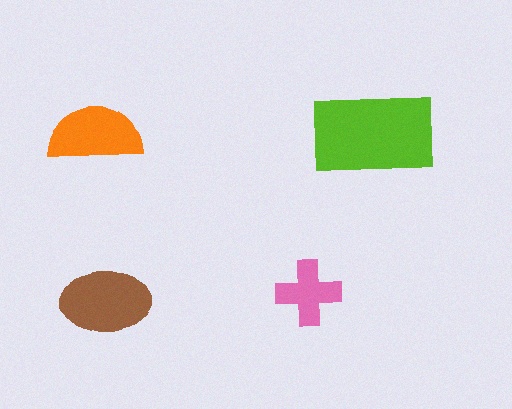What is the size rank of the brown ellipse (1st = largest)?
2nd.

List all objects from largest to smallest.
The lime rectangle, the brown ellipse, the orange semicircle, the pink cross.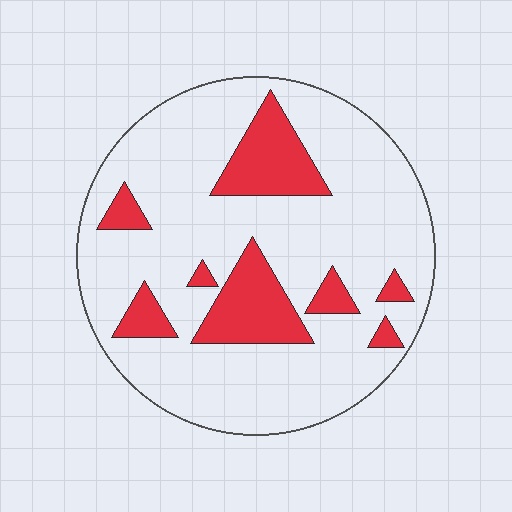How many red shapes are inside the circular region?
8.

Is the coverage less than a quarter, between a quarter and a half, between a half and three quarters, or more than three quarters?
Less than a quarter.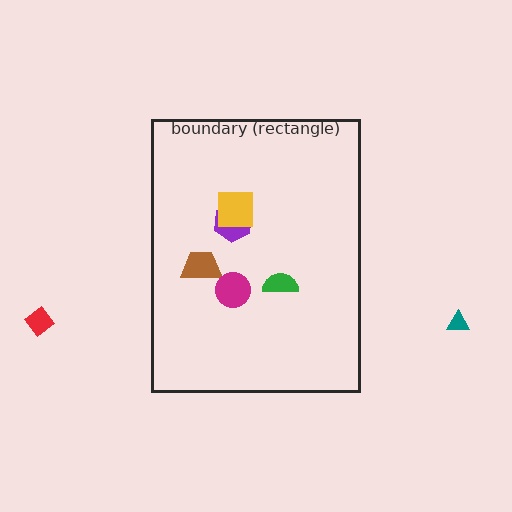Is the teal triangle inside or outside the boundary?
Outside.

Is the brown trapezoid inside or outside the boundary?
Inside.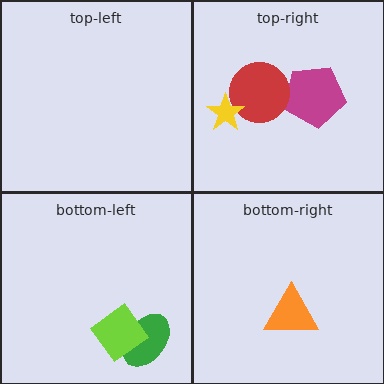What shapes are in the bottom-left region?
The green ellipse, the lime diamond.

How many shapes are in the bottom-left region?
2.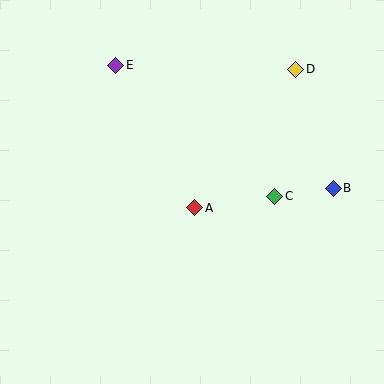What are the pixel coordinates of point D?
Point D is at (296, 69).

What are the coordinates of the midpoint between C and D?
The midpoint between C and D is at (285, 133).